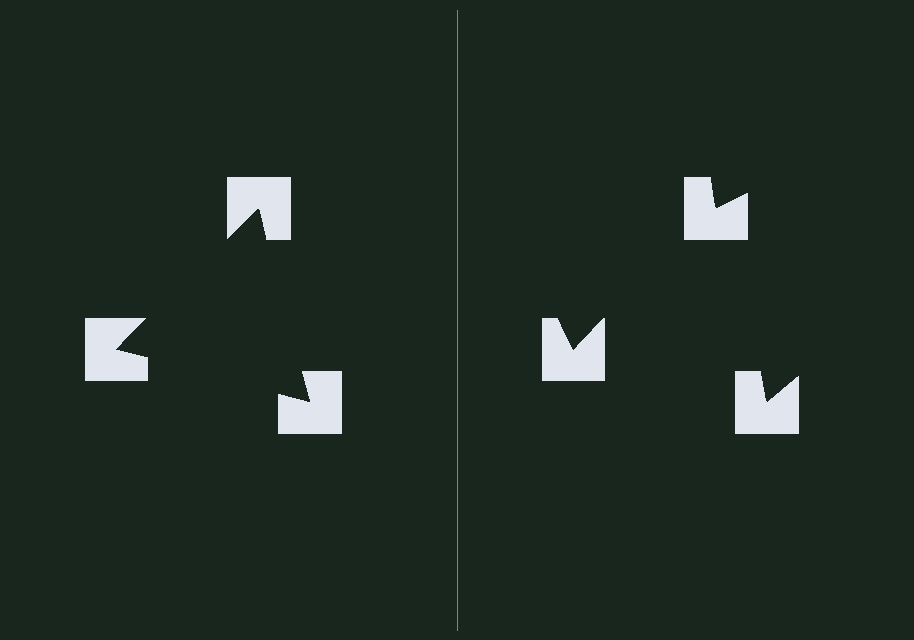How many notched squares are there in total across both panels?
6 — 3 on each side.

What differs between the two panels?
The notched squares are positioned identically on both sides; only the wedge orientations differ. On the left they align to a triangle; on the right they are misaligned.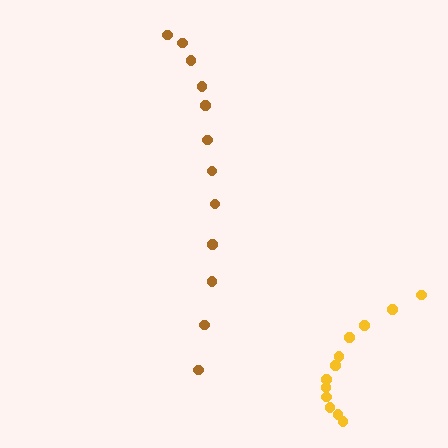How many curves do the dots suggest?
There are 2 distinct paths.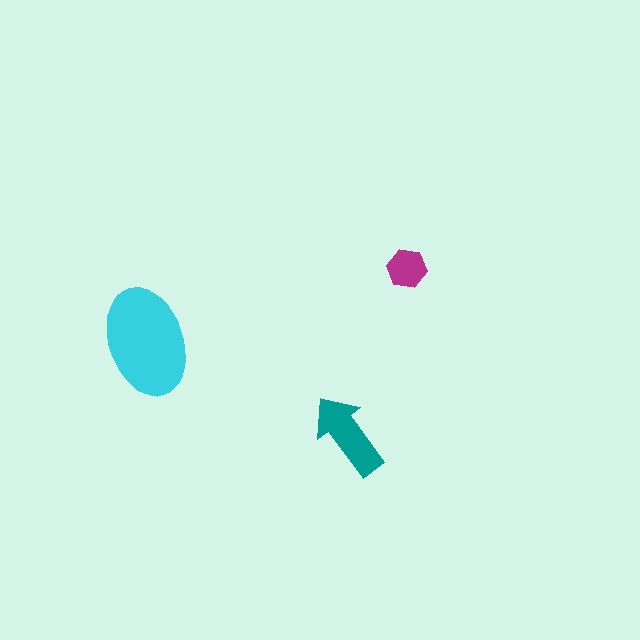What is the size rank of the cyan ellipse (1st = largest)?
1st.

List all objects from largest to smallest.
The cyan ellipse, the teal arrow, the magenta hexagon.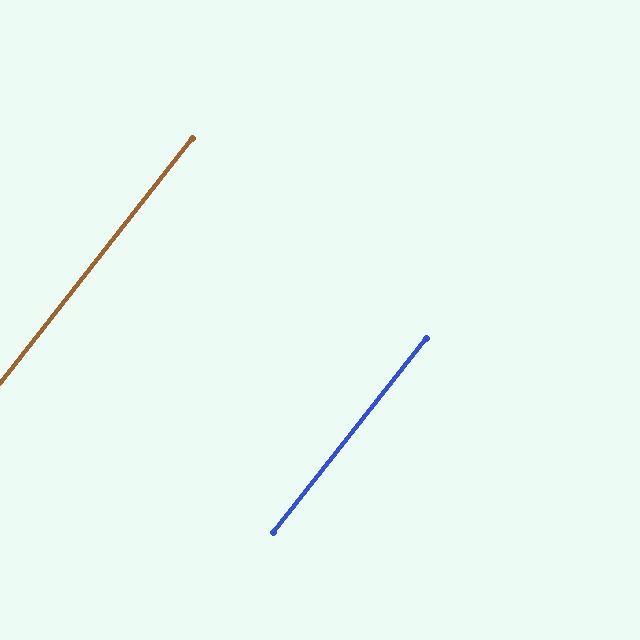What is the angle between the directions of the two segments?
Approximately 0 degrees.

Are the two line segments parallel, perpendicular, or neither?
Parallel — their directions differ by only 0.0°.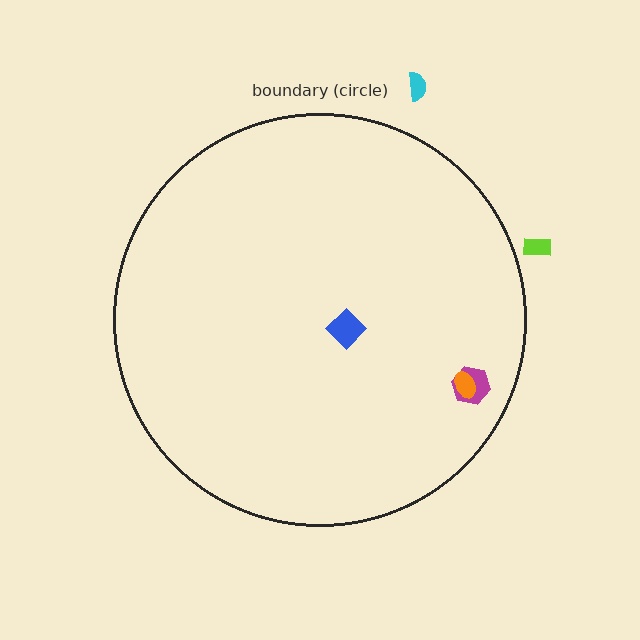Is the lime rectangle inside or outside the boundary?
Outside.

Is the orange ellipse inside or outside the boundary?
Inside.